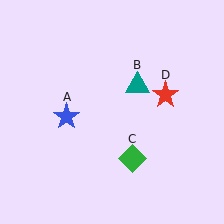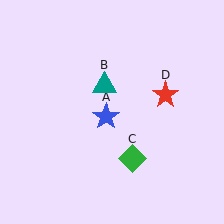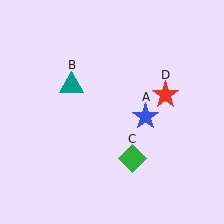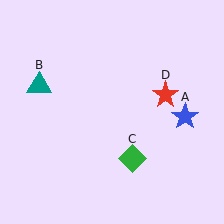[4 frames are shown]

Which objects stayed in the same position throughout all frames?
Green diamond (object C) and red star (object D) remained stationary.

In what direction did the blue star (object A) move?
The blue star (object A) moved right.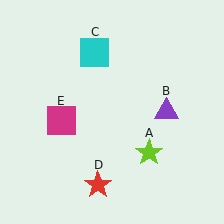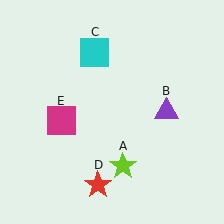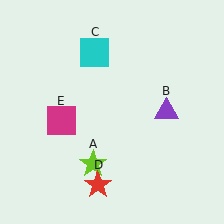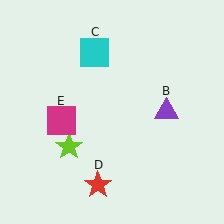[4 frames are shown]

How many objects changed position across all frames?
1 object changed position: lime star (object A).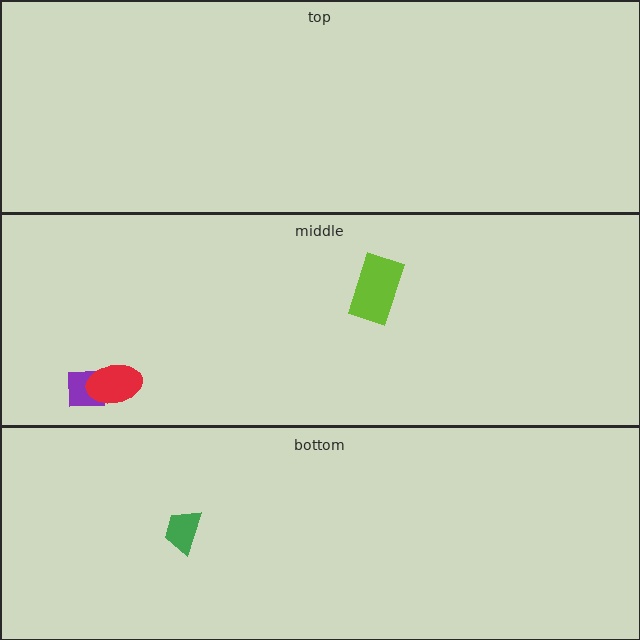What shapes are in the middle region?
The purple square, the lime rectangle, the red ellipse.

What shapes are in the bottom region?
The green trapezoid.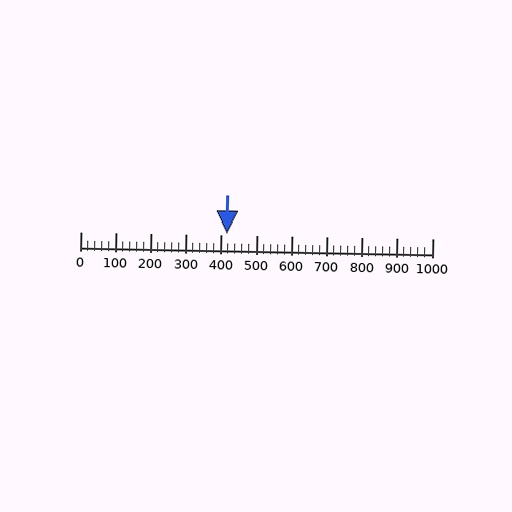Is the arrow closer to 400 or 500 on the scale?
The arrow is closer to 400.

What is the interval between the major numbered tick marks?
The major tick marks are spaced 100 units apart.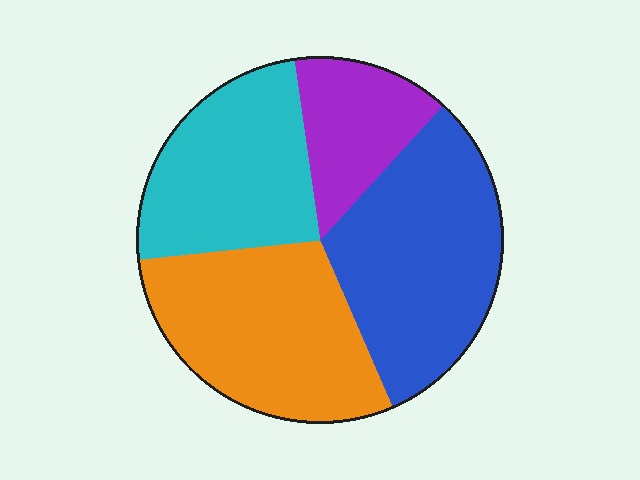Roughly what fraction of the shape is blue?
Blue covers about 30% of the shape.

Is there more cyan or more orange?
Orange.